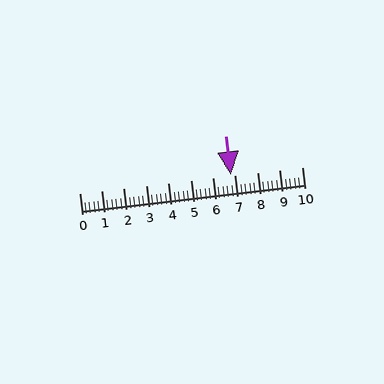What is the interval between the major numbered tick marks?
The major tick marks are spaced 1 units apart.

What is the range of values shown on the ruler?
The ruler shows values from 0 to 10.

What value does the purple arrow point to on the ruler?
The purple arrow points to approximately 6.8.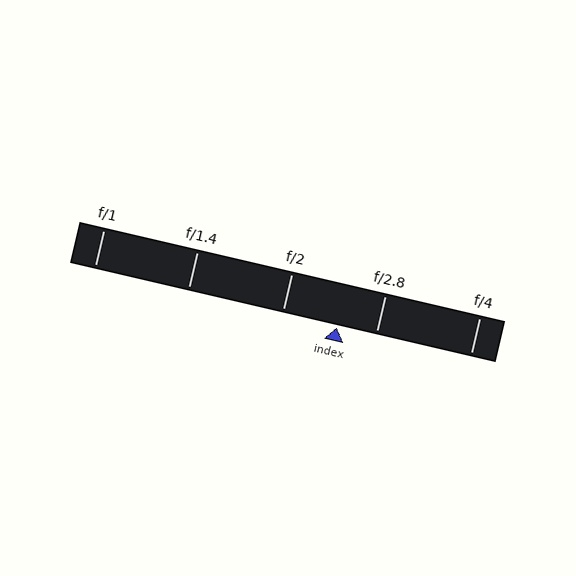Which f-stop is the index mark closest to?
The index mark is closest to f/2.8.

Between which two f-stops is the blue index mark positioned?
The index mark is between f/2 and f/2.8.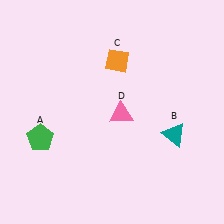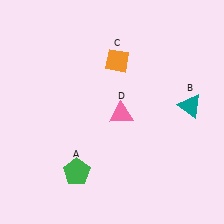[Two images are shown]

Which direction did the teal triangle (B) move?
The teal triangle (B) moved up.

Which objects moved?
The objects that moved are: the green pentagon (A), the teal triangle (B).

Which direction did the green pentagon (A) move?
The green pentagon (A) moved right.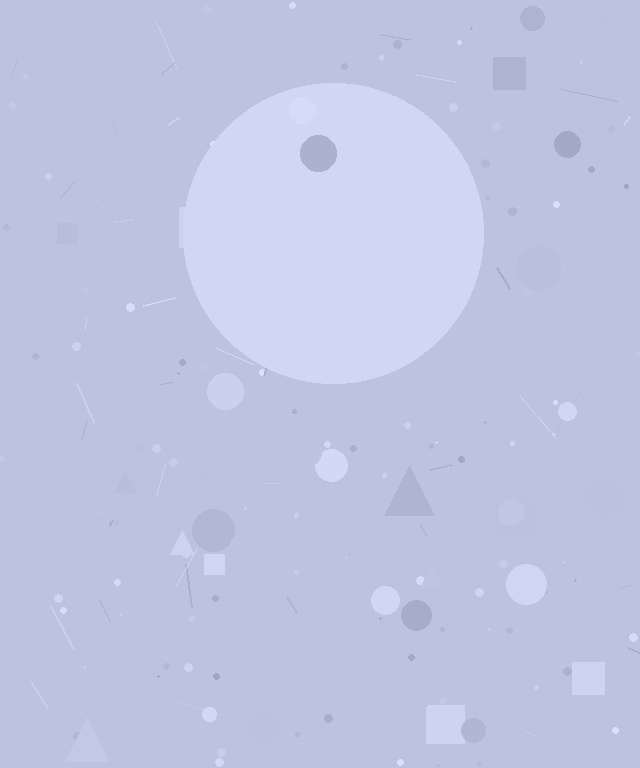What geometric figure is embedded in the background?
A circle is embedded in the background.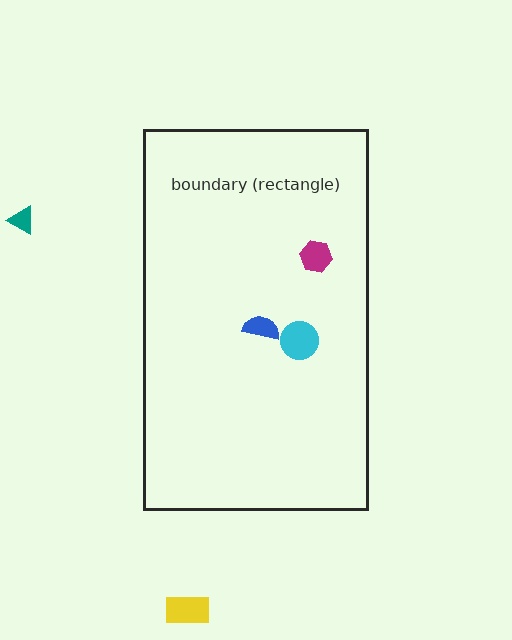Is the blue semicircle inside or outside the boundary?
Inside.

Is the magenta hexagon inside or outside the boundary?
Inside.